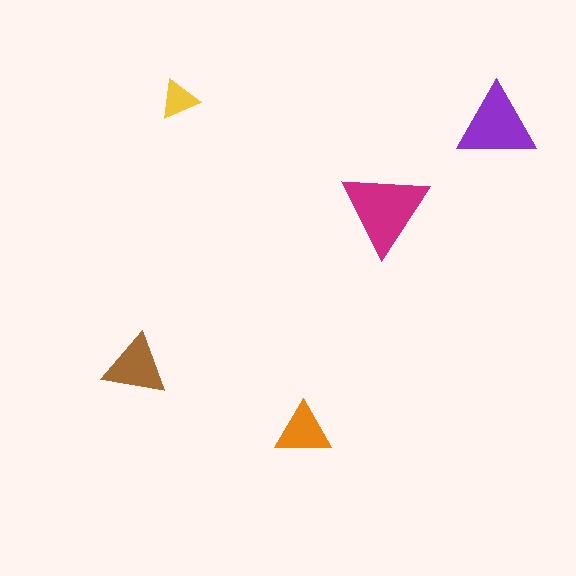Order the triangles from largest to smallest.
the magenta one, the purple one, the brown one, the orange one, the yellow one.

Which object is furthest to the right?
The purple triangle is rightmost.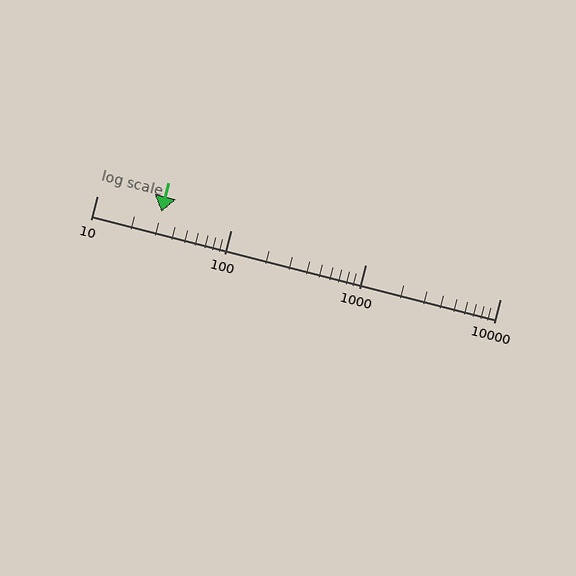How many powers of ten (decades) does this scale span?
The scale spans 3 decades, from 10 to 10000.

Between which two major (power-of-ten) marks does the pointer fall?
The pointer is between 10 and 100.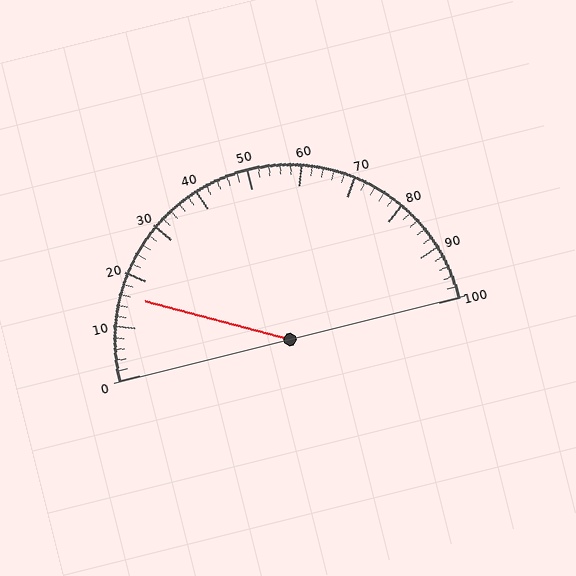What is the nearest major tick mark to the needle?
The nearest major tick mark is 20.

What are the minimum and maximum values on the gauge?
The gauge ranges from 0 to 100.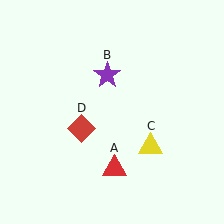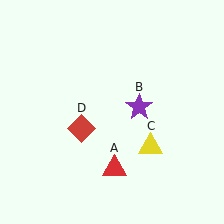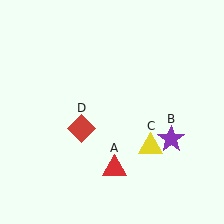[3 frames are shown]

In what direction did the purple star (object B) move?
The purple star (object B) moved down and to the right.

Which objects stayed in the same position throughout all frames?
Red triangle (object A) and yellow triangle (object C) and red diamond (object D) remained stationary.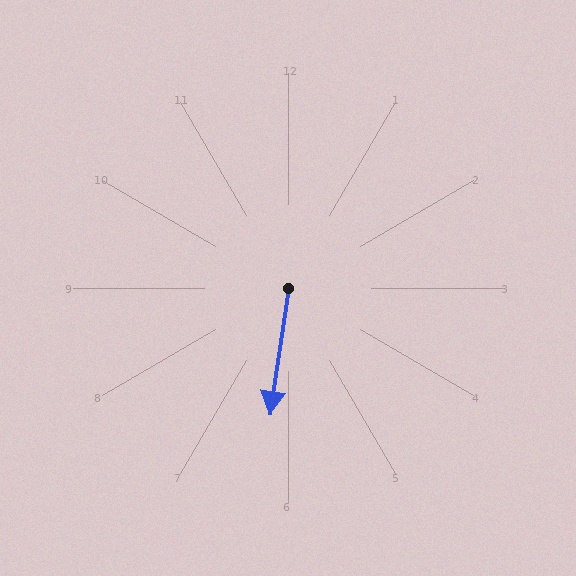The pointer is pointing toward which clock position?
Roughly 6 o'clock.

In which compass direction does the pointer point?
South.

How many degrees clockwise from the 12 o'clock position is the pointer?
Approximately 188 degrees.